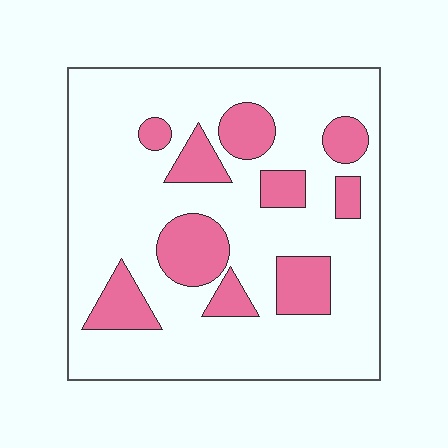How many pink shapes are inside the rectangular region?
10.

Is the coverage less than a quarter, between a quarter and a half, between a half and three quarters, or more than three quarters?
Less than a quarter.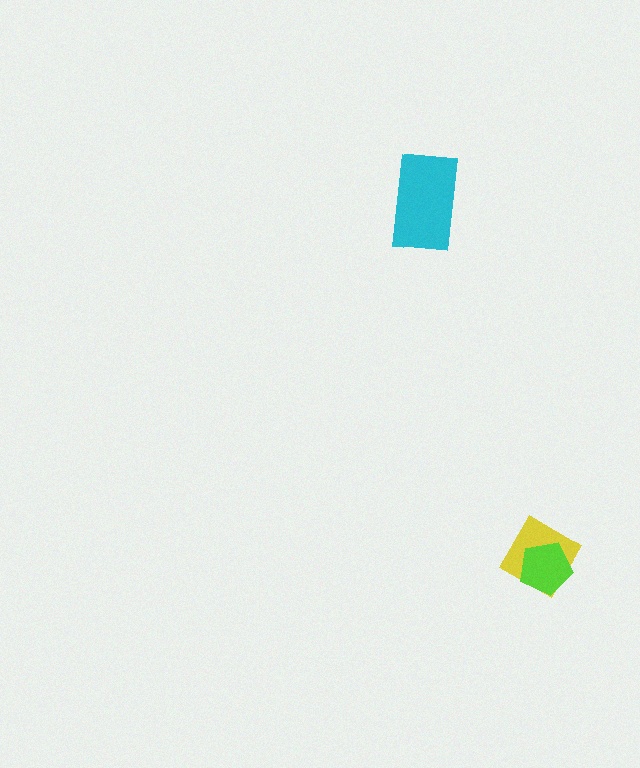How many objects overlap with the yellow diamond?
1 object overlaps with the yellow diamond.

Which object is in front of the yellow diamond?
The lime pentagon is in front of the yellow diamond.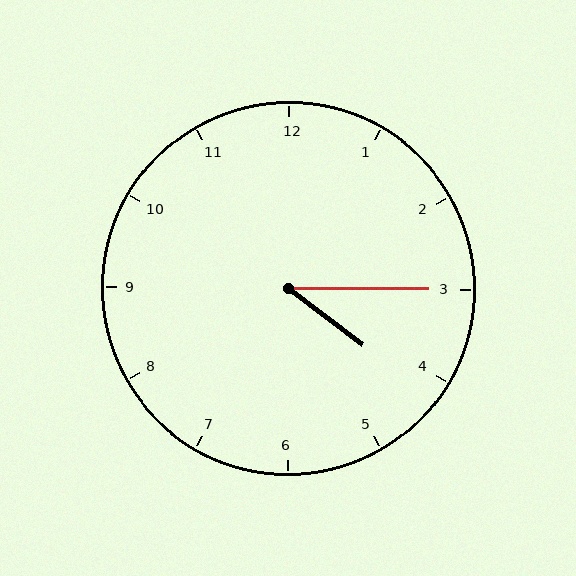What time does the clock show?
4:15.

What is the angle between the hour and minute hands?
Approximately 38 degrees.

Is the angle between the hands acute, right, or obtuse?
It is acute.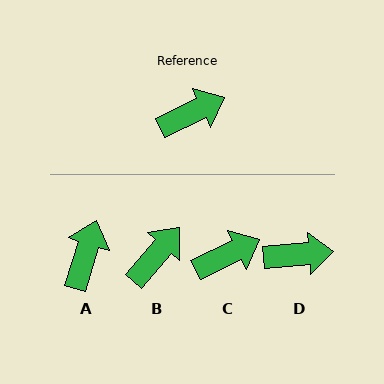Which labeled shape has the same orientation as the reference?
C.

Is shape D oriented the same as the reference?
No, it is off by about 21 degrees.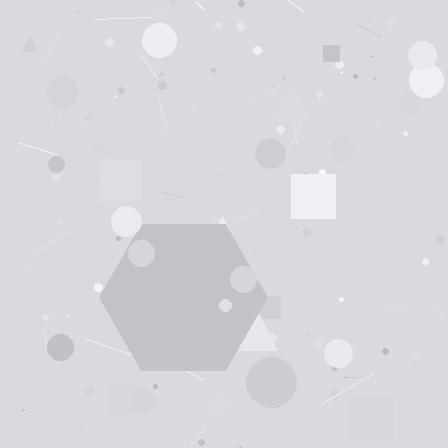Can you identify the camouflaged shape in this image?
The camouflaged shape is a hexagon.